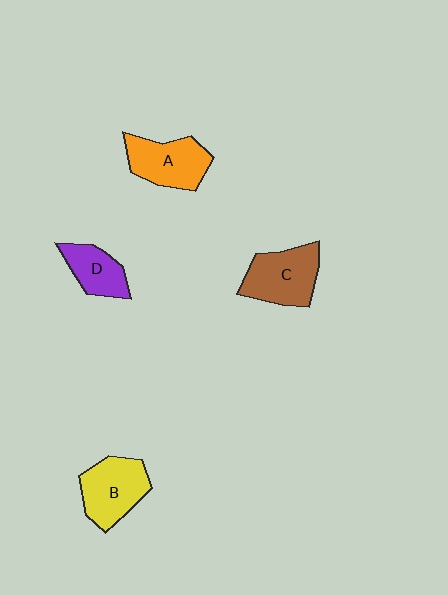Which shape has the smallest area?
Shape D (purple).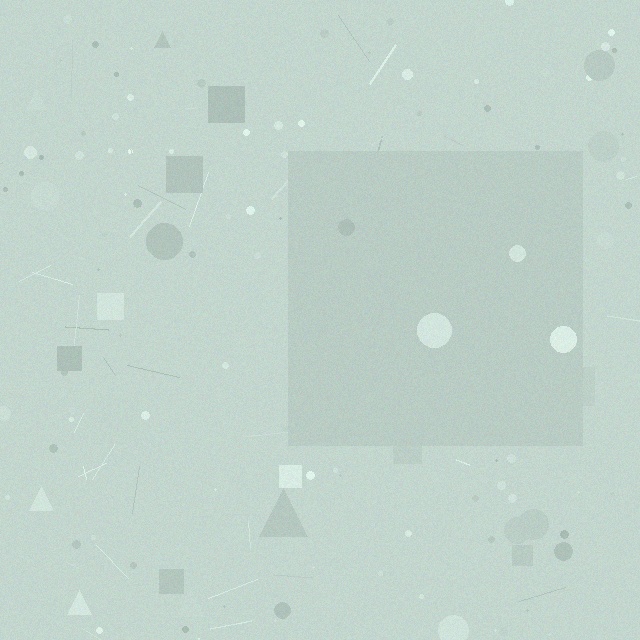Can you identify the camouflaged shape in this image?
The camouflaged shape is a square.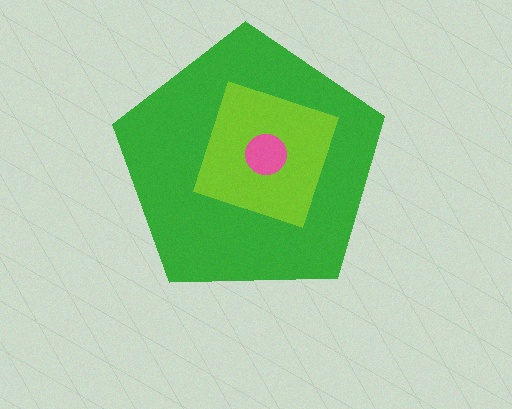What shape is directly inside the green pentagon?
The lime diamond.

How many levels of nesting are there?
3.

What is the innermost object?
The pink circle.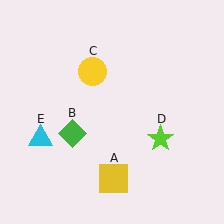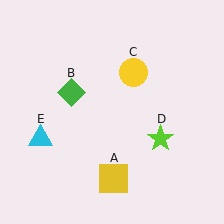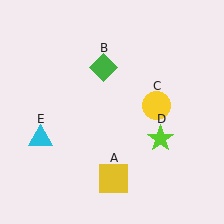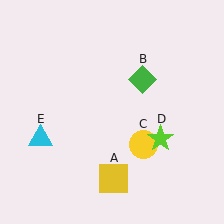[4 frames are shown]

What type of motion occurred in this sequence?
The green diamond (object B), yellow circle (object C) rotated clockwise around the center of the scene.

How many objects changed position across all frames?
2 objects changed position: green diamond (object B), yellow circle (object C).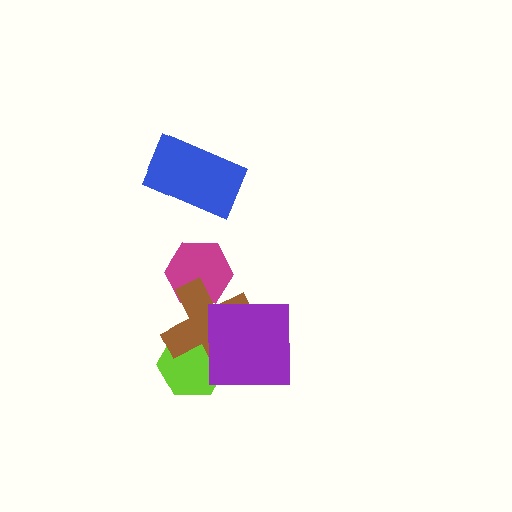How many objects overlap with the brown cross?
3 objects overlap with the brown cross.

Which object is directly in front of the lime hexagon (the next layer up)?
The brown cross is directly in front of the lime hexagon.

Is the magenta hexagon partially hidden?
Yes, it is partially covered by another shape.